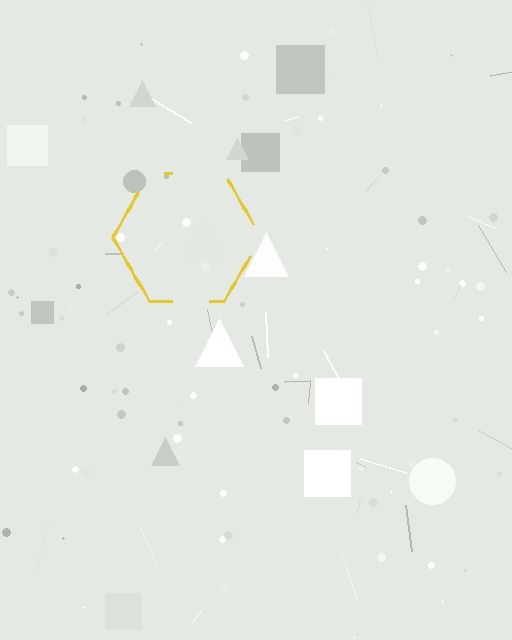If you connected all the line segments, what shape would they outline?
They would outline a hexagon.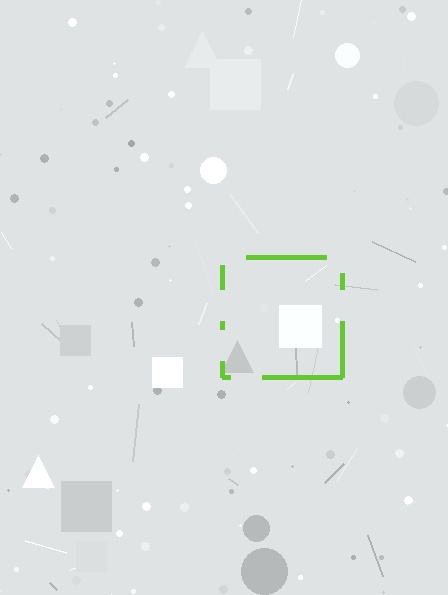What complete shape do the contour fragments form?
The contour fragments form a square.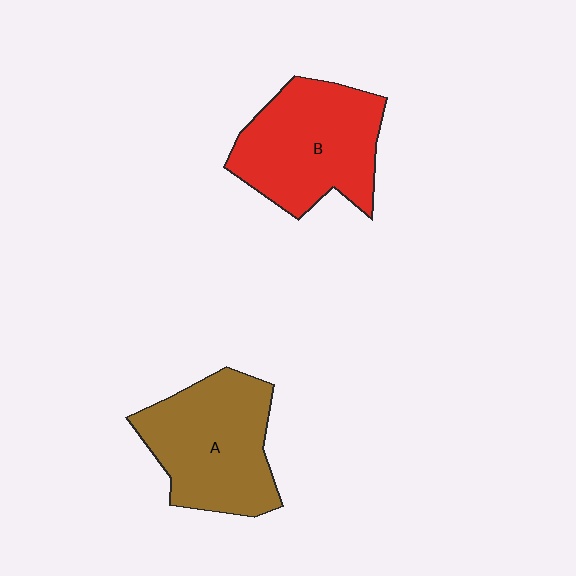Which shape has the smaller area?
Shape A (brown).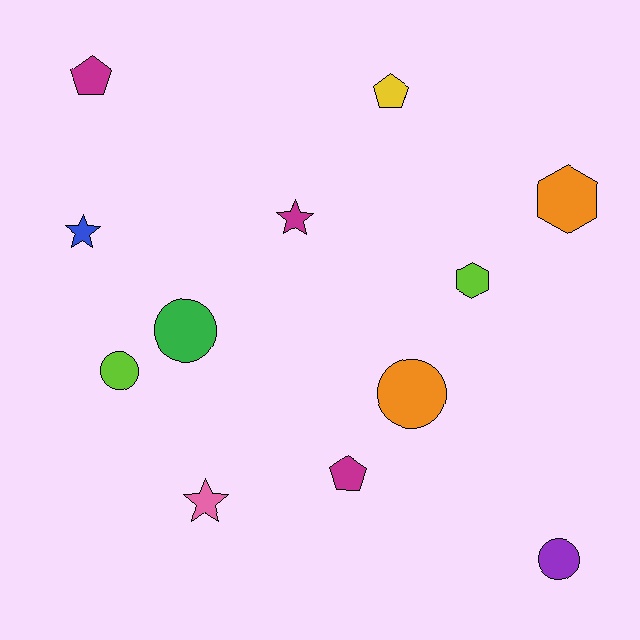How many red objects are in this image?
There are no red objects.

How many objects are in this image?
There are 12 objects.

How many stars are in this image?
There are 3 stars.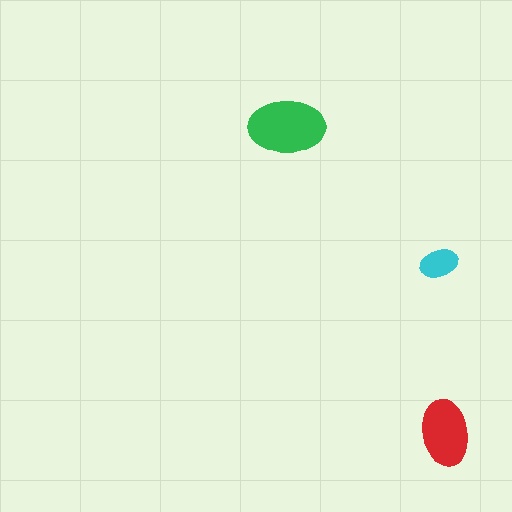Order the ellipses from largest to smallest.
the green one, the red one, the cyan one.